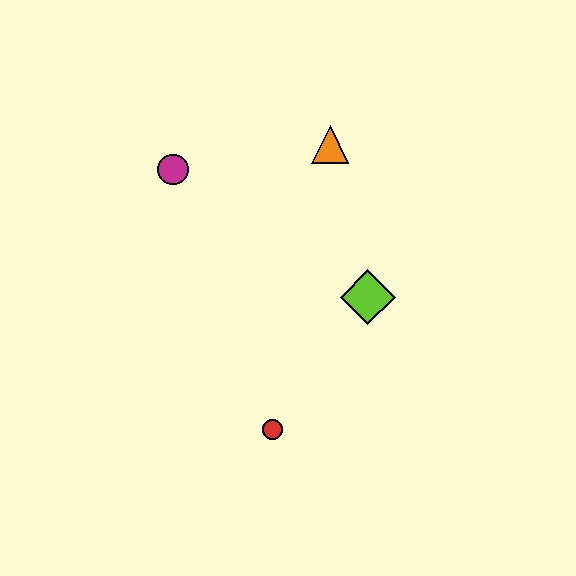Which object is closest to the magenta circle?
The orange triangle is closest to the magenta circle.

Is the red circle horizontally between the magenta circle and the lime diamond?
Yes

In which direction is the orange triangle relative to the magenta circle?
The orange triangle is to the right of the magenta circle.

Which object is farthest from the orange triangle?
The red circle is farthest from the orange triangle.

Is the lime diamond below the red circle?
No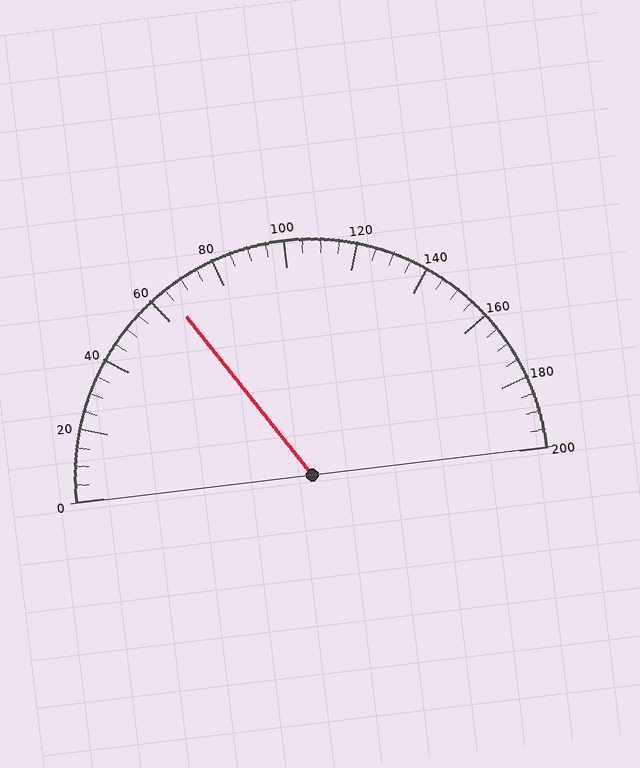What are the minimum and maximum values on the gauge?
The gauge ranges from 0 to 200.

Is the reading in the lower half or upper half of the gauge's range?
The reading is in the lower half of the range (0 to 200).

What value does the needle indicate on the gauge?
The needle indicates approximately 65.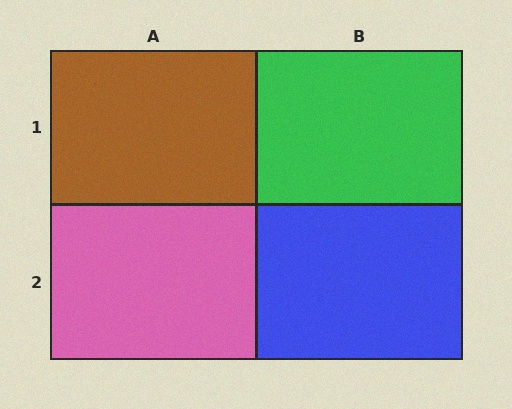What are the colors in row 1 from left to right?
Brown, green.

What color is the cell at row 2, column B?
Blue.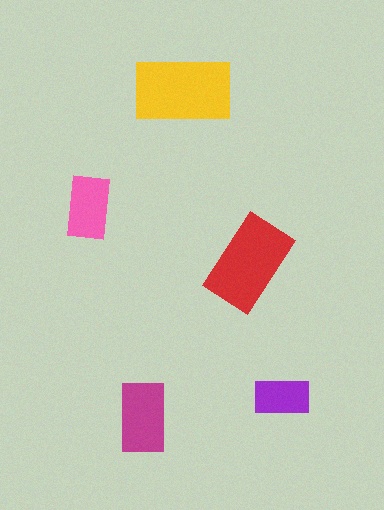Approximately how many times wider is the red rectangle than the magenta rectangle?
About 1.5 times wider.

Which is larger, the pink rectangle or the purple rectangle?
The pink one.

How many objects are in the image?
There are 5 objects in the image.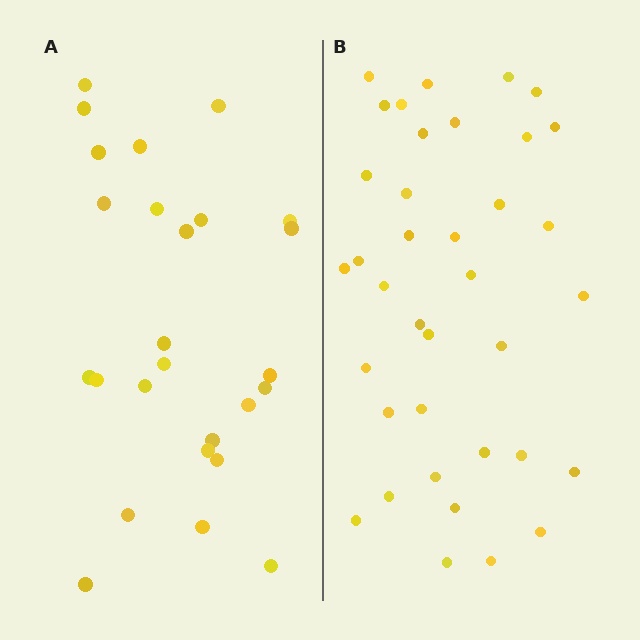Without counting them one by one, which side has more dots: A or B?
Region B (the right region) has more dots.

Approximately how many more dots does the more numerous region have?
Region B has roughly 12 or so more dots than region A.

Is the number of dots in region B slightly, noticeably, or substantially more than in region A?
Region B has noticeably more, but not dramatically so. The ratio is roughly 1.4 to 1.